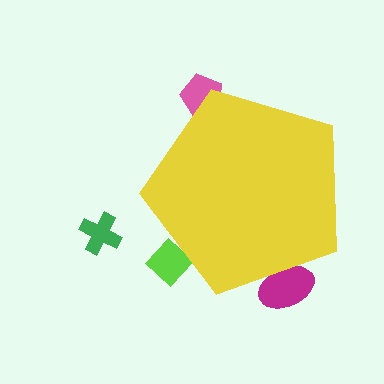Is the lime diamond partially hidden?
Yes, the lime diamond is partially hidden behind the yellow pentagon.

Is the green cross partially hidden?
No, the green cross is fully visible.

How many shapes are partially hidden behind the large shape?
3 shapes are partially hidden.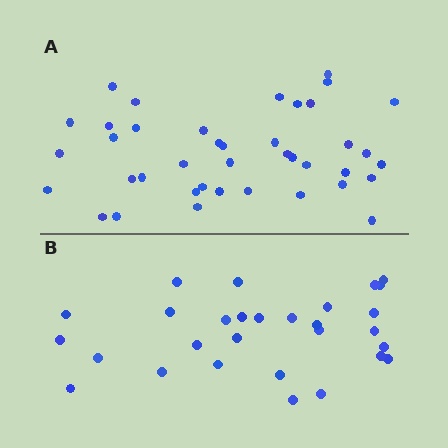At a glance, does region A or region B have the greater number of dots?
Region A (the top region) has more dots.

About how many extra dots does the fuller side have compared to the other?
Region A has roughly 12 or so more dots than region B.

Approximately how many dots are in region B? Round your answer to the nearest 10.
About 30 dots. (The exact count is 29, which rounds to 30.)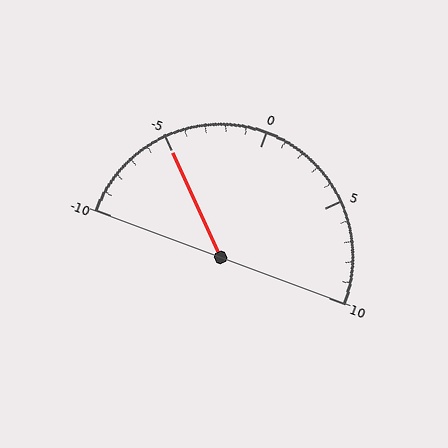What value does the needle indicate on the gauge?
The needle indicates approximately -5.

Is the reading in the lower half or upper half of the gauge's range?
The reading is in the lower half of the range (-10 to 10).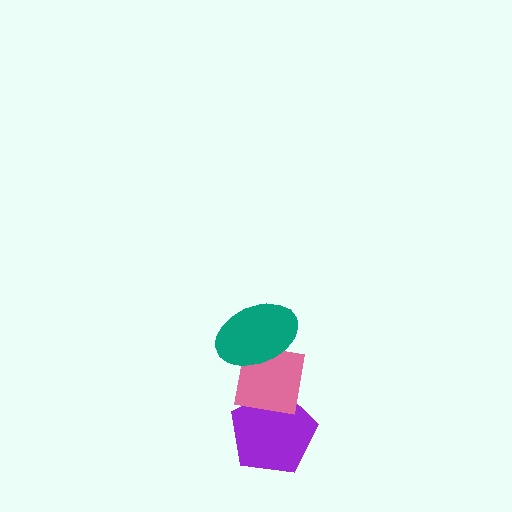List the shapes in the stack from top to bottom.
From top to bottom: the teal ellipse, the pink square, the purple pentagon.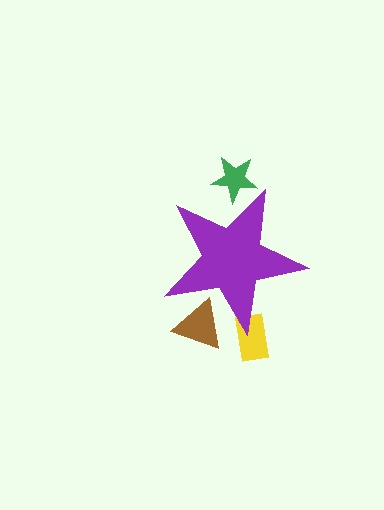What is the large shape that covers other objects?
A purple star.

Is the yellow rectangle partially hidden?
Yes, the yellow rectangle is partially hidden behind the purple star.